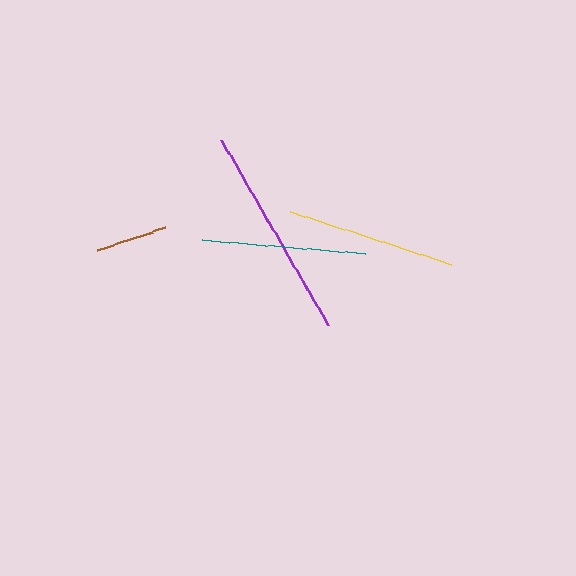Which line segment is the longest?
The purple line is the longest at approximately 214 pixels.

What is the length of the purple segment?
The purple segment is approximately 214 pixels long.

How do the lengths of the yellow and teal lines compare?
The yellow and teal lines are approximately the same length.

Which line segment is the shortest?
The brown line is the shortest at approximately 72 pixels.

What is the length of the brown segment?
The brown segment is approximately 72 pixels long.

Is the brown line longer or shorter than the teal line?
The teal line is longer than the brown line.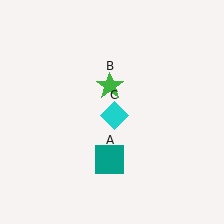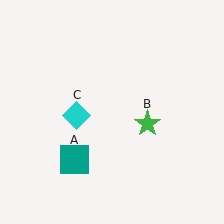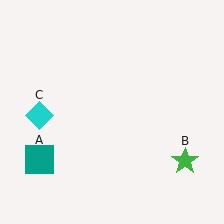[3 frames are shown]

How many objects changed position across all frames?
3 objects changed position: teal square (object A), green star (object B), cyan diamond (object C).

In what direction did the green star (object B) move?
The green star (object B) moved down and to the right.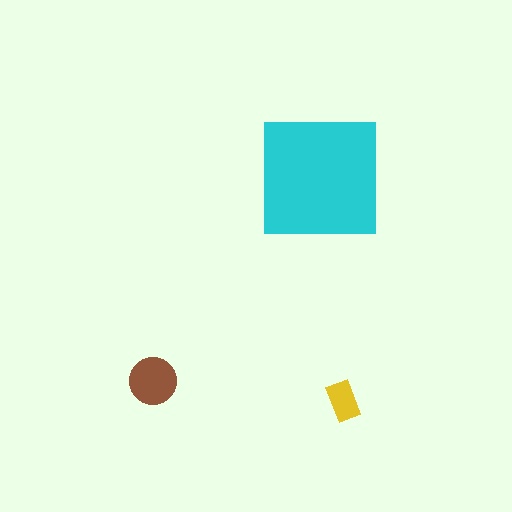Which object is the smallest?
The yellow rectangle.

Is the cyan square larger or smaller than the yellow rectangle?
Larger.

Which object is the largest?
The cyan square.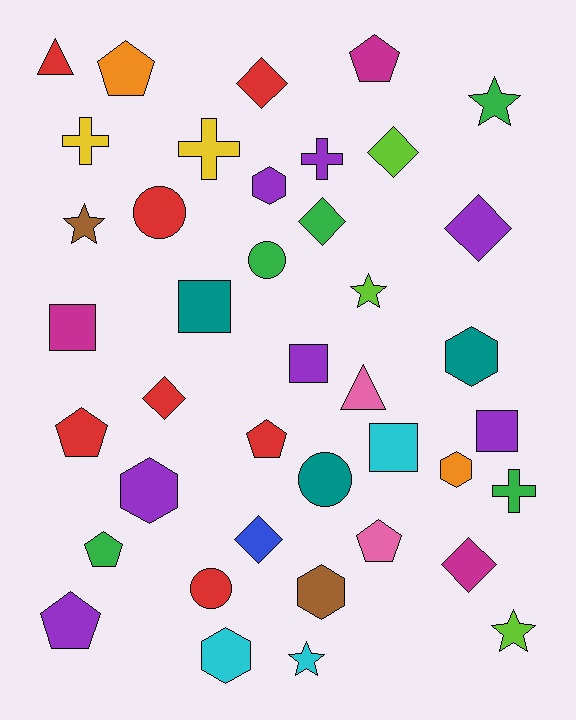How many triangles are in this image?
There are 2 triangles.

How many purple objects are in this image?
There are 7 purple objects.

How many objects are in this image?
There are 40 objects.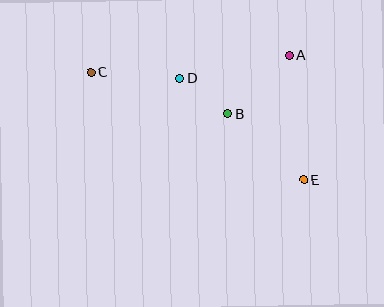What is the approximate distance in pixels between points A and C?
The distance between A and C is approximately 199 pixels.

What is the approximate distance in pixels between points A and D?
The distance between A and D is approximately 113 pixels.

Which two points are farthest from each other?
Points C and E are farthest from each other.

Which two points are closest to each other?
Points B and D are closest to each other.